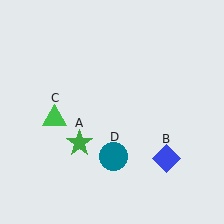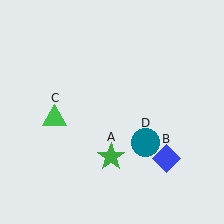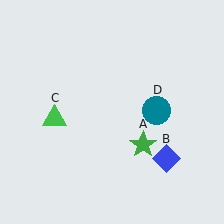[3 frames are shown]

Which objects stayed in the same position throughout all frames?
Blue diamond (object B) and green triangle (object C) remained stationary.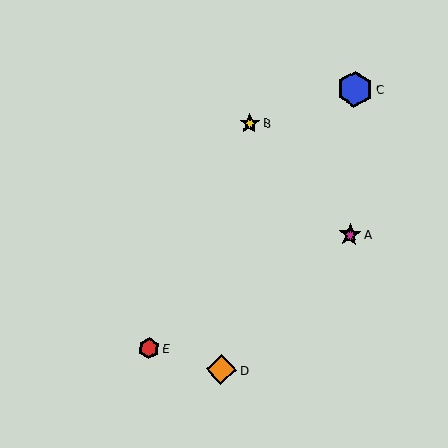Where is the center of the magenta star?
The center of the magenta star is at (350, 235).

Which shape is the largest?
The blue hexagon (labeled C) is the largest.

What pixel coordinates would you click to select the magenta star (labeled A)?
Click at (350, 235) to select the magenta star A.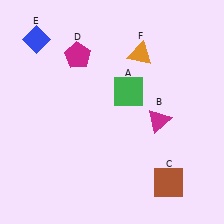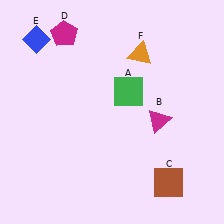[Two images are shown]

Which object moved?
The magenta pentagon (D) moved up.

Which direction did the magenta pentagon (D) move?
The magenta pentagon (D) moved up.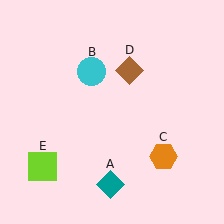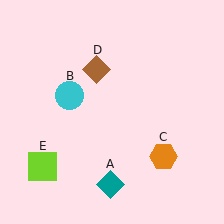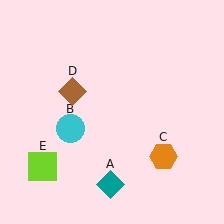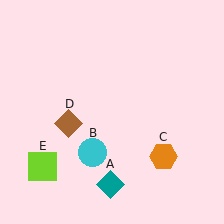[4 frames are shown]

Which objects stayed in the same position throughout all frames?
Teal diamond (object A) and orange hexagon (object C) and lime square (object E) remained stationary.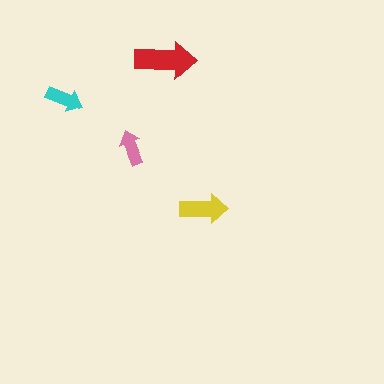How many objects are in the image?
There are 4 objects in the image.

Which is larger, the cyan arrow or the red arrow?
The red one.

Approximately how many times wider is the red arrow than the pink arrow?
About 1.5 times wider.